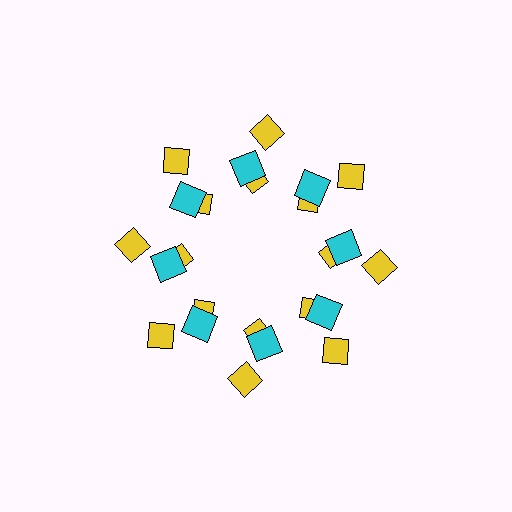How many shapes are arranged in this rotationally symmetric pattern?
There are 24 shapes, arranged in 8 groups of 3.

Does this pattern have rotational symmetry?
Yes, this pattern has 8-fold rotational symmetry. It looks the same after rotating 45 degrees around the center.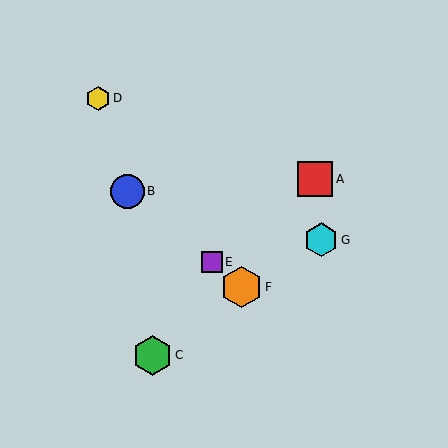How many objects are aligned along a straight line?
3 objects (B, E, F) are aligned along a straight line.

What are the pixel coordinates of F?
Object F is at (242, 287).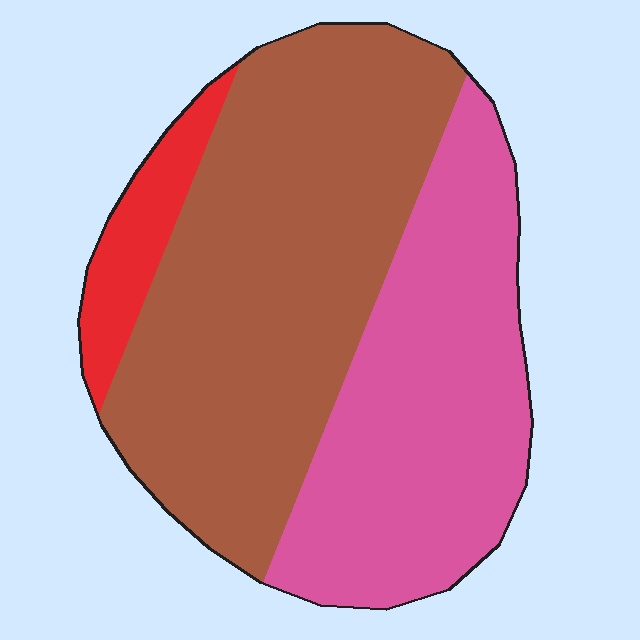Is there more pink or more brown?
Brown.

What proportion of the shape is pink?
Pink takes up between a third and a half of the shape.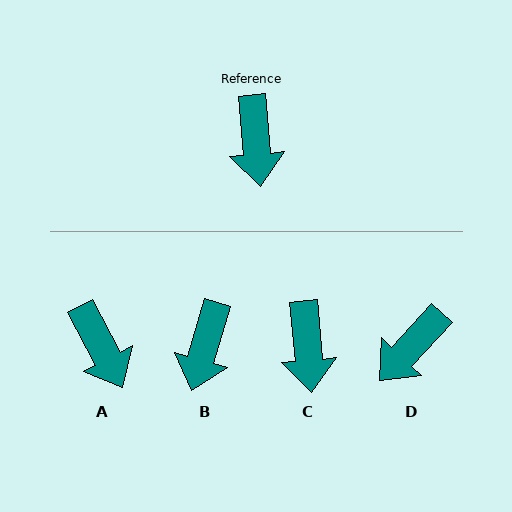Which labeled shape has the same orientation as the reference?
C.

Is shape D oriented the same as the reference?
No, it is off by about 49 degrees.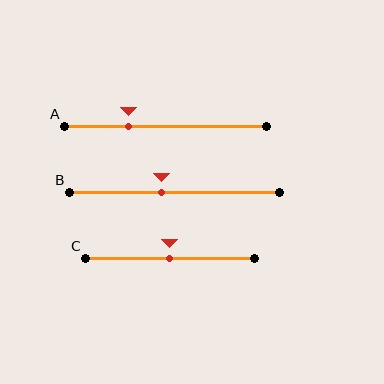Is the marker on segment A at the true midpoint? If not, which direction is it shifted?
No, the marker on segment A is shifted to the left by about 18% of the segment length.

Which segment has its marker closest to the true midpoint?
Segment C has its marker closest to the true midpoint.